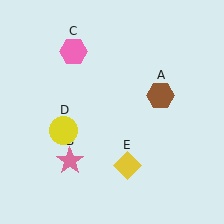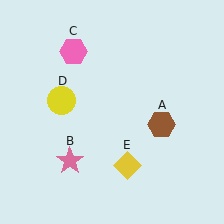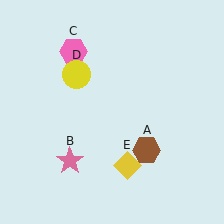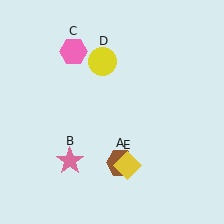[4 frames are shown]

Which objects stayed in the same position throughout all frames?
Pink star (object B) and pink hexagon (object C) and yellow diamond (object E) remained stationary.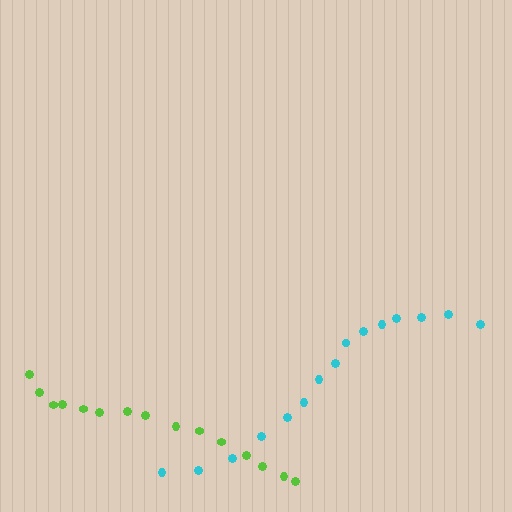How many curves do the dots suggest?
There are 2 distinct paths.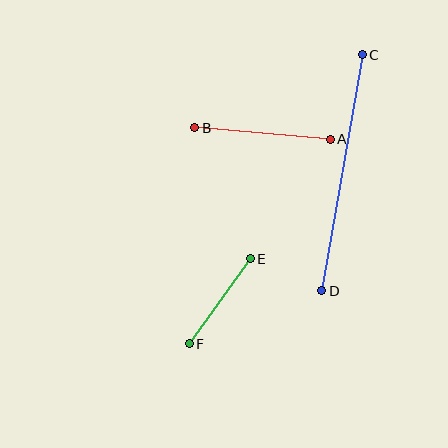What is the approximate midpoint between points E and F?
The midpoint is at approximately (220, 301) pixels.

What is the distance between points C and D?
The distance is approximately 239 pixels.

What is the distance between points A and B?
The distance is approximately 136 pixels.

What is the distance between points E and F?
The distance is approximately 105 pixels.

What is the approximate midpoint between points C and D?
The midpoint is at approximately (342, 173) pixels.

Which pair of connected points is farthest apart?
Points C and D are farthest apart.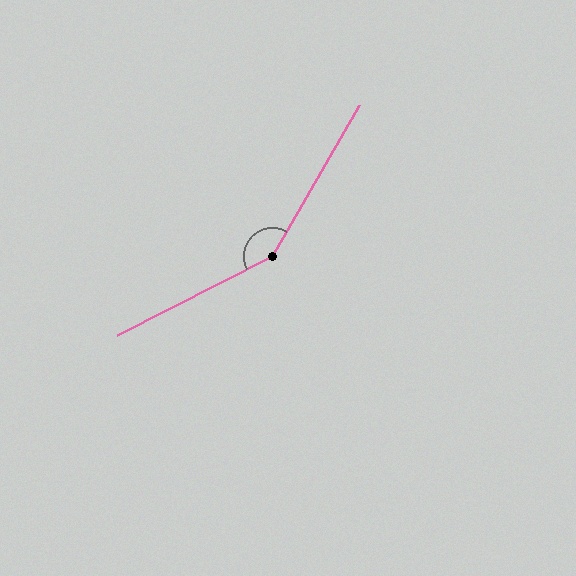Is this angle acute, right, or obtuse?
It is obtuse.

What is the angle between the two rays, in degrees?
Approximately 147 degrees.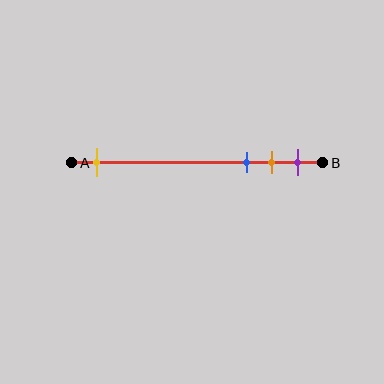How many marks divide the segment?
There are 4 marks dividing the segment.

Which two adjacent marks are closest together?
The orange and purple marks are the closest adjacent pair.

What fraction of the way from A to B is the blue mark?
The blue mark is approximately 70% (0.7) of the way from A to B.